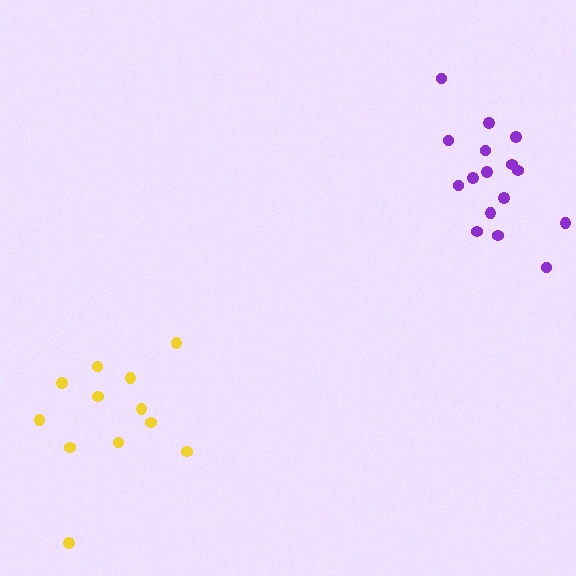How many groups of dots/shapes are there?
There are 2 groups.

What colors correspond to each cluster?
The clusters are colored: yellow, purple.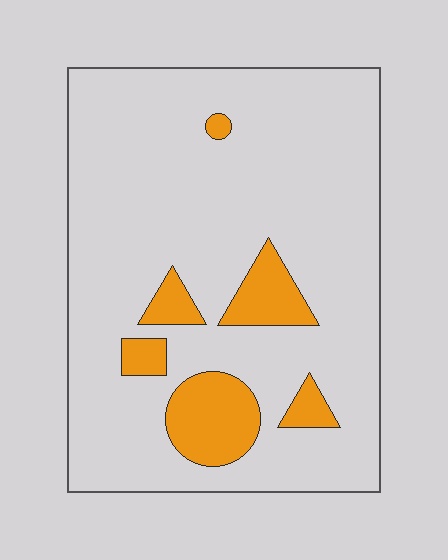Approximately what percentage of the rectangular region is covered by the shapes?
Approximately 15%.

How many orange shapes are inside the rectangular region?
6.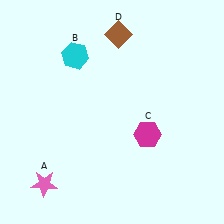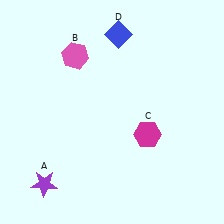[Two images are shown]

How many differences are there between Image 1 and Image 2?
There are 3 differences between the two images.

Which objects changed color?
A changed from pink to purple. B changed from cyan to pink. D changed from brown to blue.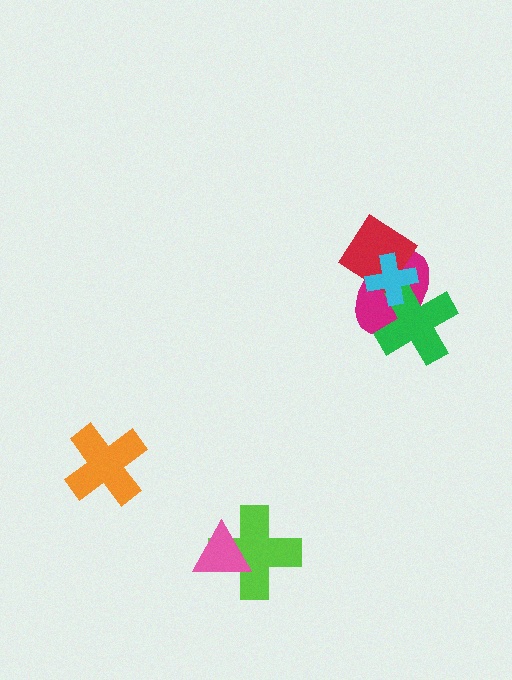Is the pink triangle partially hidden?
No, no other shape covers it.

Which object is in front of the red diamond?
The cyan cross is in front of the red diamond.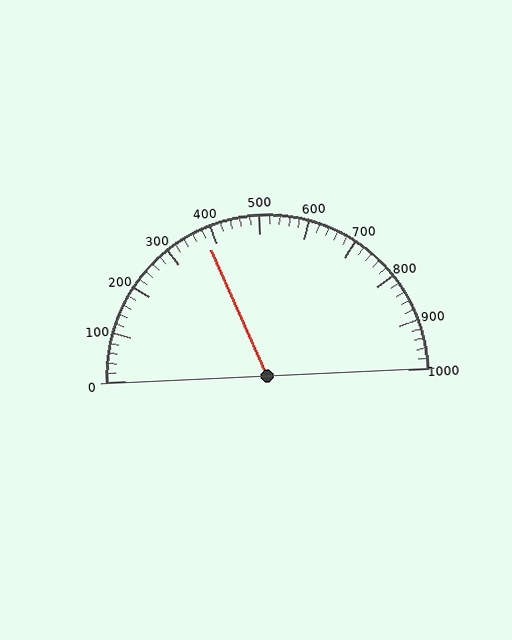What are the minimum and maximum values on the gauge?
The gauge ranges from 0 to 1000.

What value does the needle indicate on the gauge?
The needle indicates approximately 380.